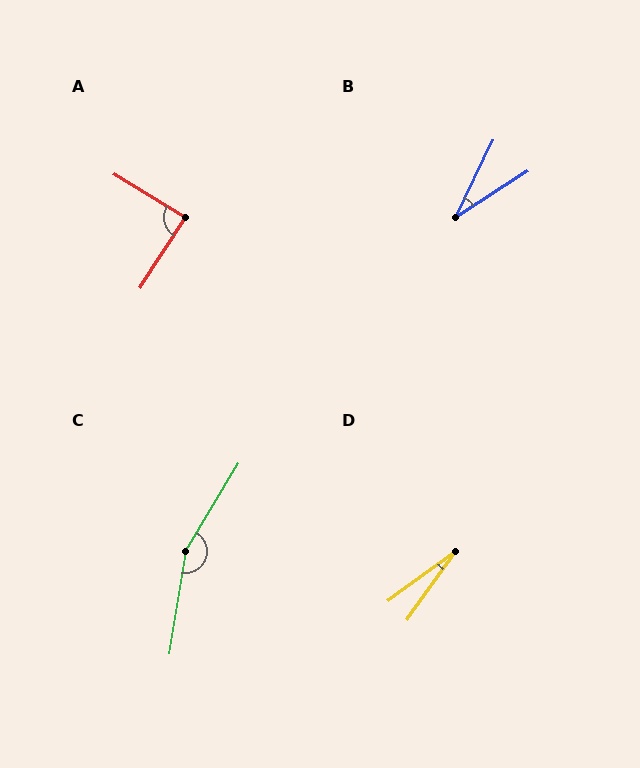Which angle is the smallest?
D, at approximately 19 degrees.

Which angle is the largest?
C, at approximately 158 degrees.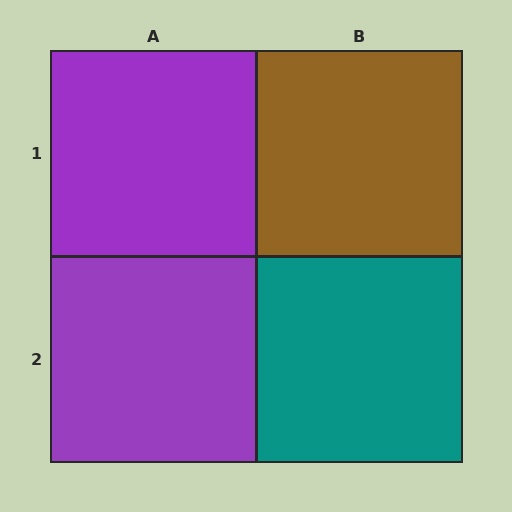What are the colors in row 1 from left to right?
Purple, brown.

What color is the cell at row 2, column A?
Purple.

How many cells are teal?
1 cell is teal.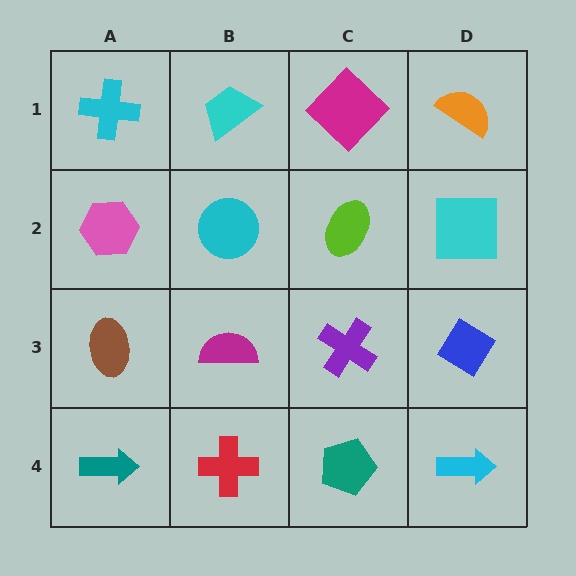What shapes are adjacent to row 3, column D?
A cyan square (row 2, column D), a cyan arrow (row 4, column D), a purple cross (row 3, column C).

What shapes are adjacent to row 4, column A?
A brown ellipse (row 3, column A), a red cross (row 4, column B).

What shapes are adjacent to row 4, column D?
A blue diamond (row 3, column D), a teal pentagon (row 4, column C).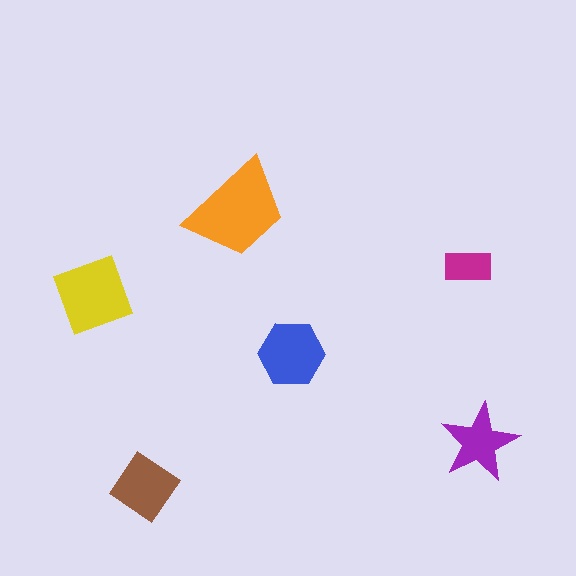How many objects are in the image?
There are 6 objects in the image.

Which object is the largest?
The orange trapezoid.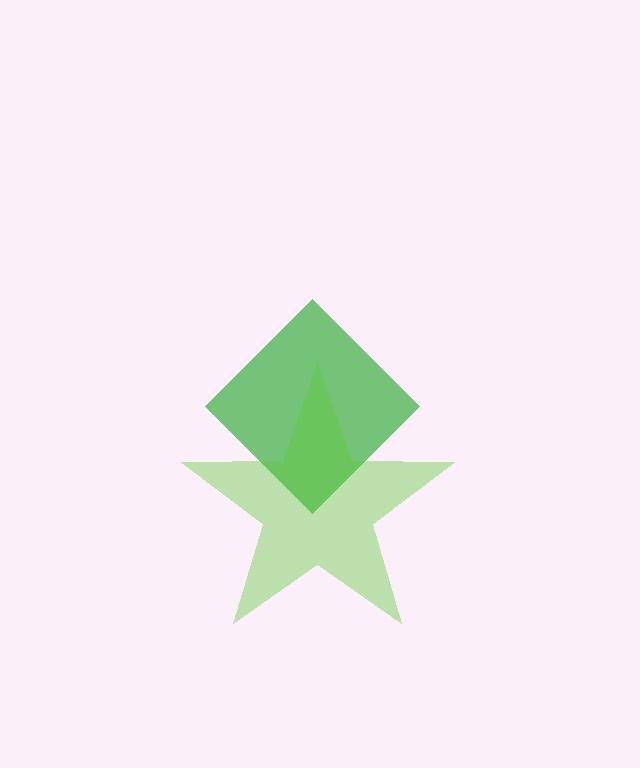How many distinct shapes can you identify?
There are 2 distinct shapes: a green diamond, a lime star.